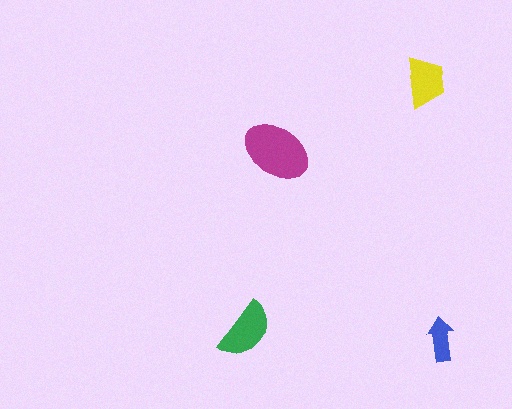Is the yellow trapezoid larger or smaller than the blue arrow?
Larger.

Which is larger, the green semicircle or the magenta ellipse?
The magenta ellipse.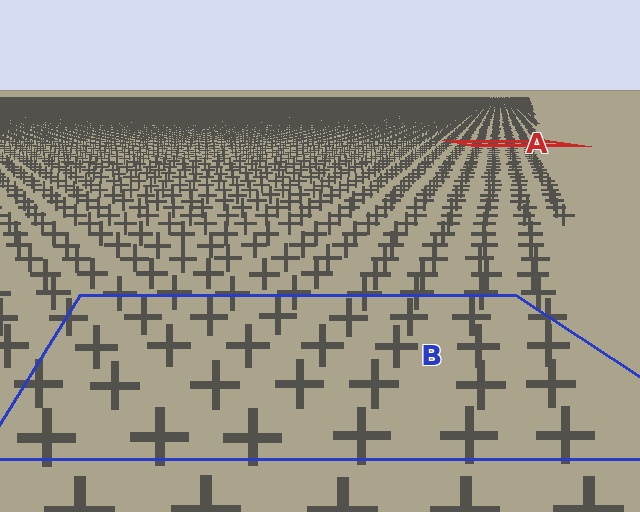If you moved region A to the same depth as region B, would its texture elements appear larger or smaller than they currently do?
They would appear larger. At a closer depth, the same texture elements are projected at a bigger on-screen size.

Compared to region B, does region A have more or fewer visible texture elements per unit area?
Region A has more texture elements per unit area — they are packed more densely because it is farther away.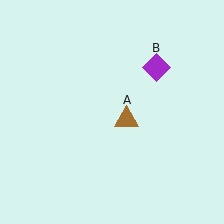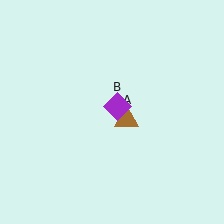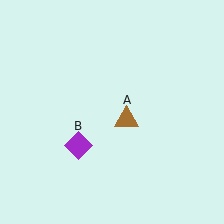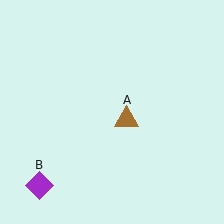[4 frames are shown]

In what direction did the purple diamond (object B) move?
The purple diamond (object B) moved down and to the left.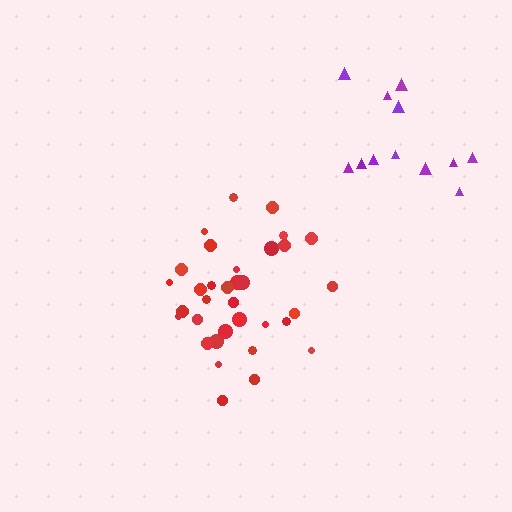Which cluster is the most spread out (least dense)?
Purple.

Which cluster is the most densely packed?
Red.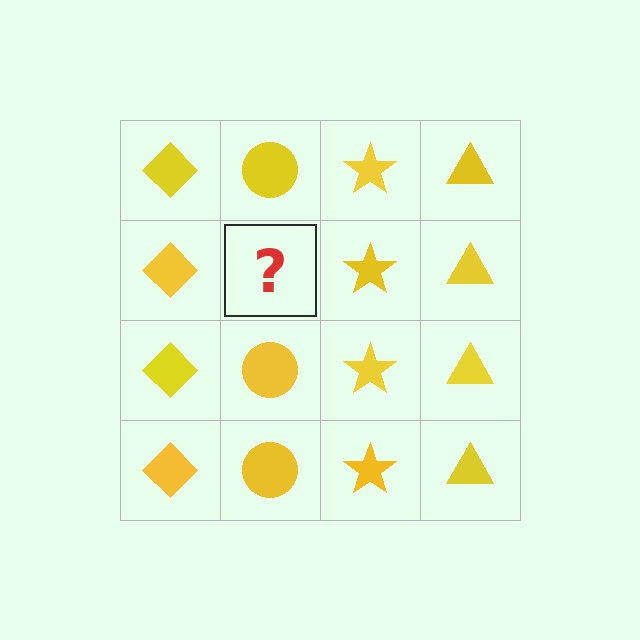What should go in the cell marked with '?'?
The missing cell should contain a yellow circle.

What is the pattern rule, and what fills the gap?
The rule is that each column has a consistent shape. The gap should be filled with a yellow circle.